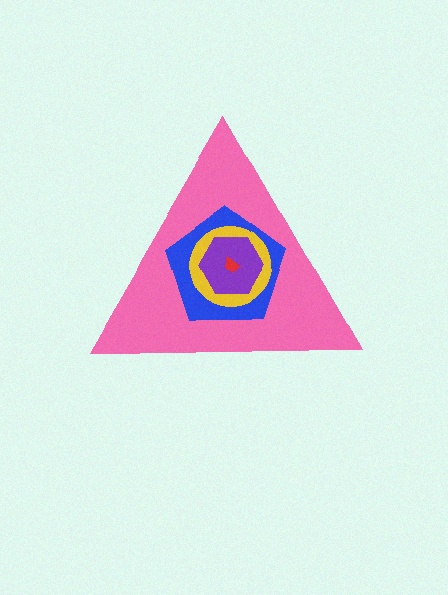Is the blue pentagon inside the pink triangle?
Yes.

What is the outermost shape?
The pink triangle.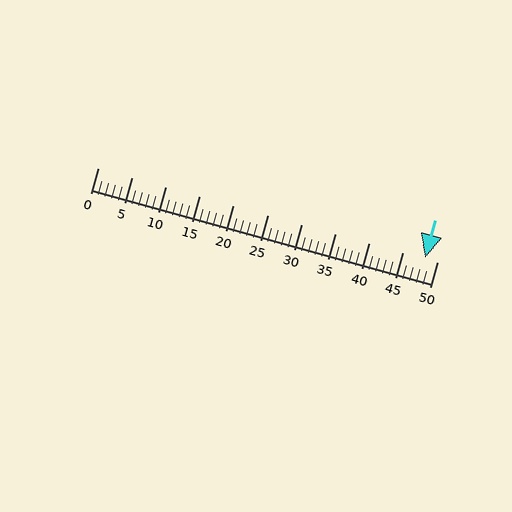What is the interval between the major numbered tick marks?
The major tick marks are spaced 5 units apart.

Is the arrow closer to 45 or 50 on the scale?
The arrow is closer to 50.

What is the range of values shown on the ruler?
The ruler shows values from 0 to 50.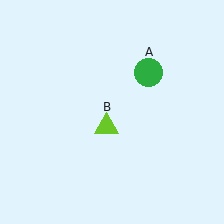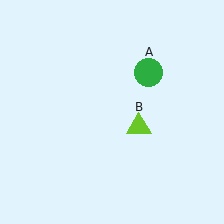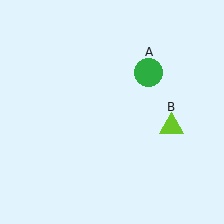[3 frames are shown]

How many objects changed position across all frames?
1 object changed position: lime triangle (object B).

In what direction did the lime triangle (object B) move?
The lime triangle (object B) moved right.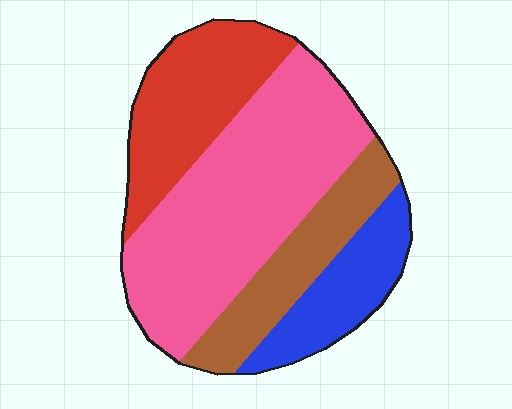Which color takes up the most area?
Pink, at roughly 45%.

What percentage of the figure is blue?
Blue covers 15% of the figure.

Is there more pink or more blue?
Pink.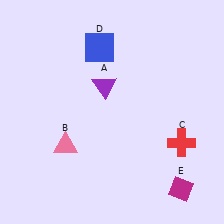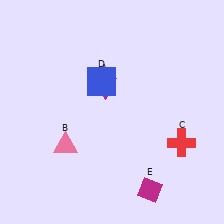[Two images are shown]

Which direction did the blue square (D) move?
The blue square (D) moved down.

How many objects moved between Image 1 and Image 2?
2 objects moved between the two images.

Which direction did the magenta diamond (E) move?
The magenta diamond (E) moved left.